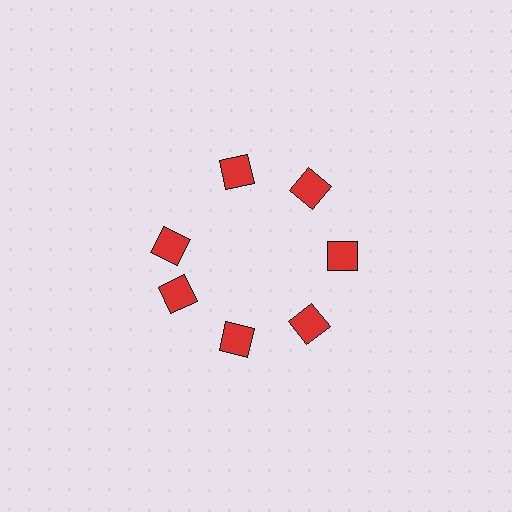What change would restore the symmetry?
The symmetry would be restored by rotating it back into even spacing with its neighbors so that all 7 diamonds sit at equal angles and equal distance from the center.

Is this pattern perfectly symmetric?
No. The 7 red diamonds are arranged in a ring, but one element near the 10 o'clock position is rotated out of alignment along the ring, breaking the 7-fold rotational symmetry.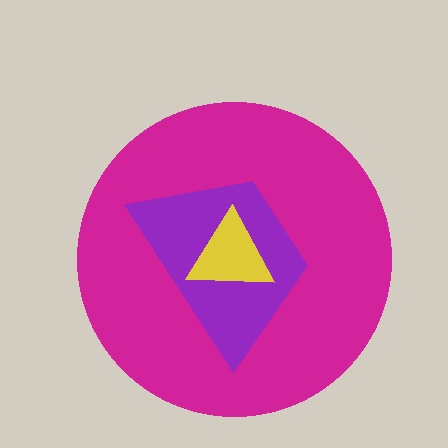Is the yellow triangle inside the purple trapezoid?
Yes.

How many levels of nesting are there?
3.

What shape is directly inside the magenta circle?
The purple trapezoid.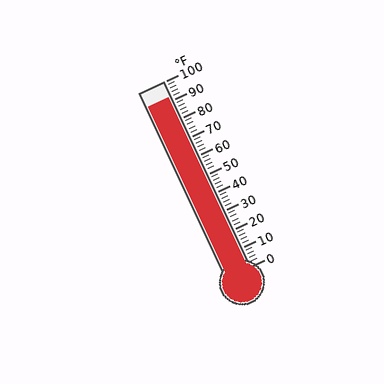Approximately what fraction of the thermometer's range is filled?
The thermometer is filled to approximately 90% of its range.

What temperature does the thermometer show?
The thermometer shows approximately 92°F.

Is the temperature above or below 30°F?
The temperature is above 30°F.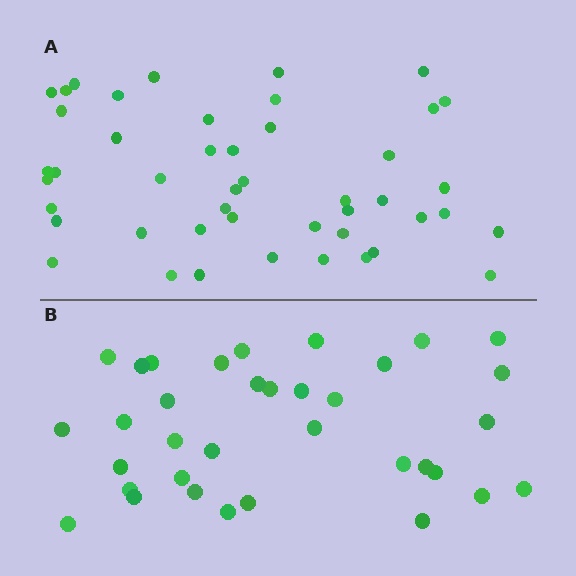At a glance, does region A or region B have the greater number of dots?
Region A (the top region) has more dots.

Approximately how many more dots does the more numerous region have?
Region A has roughly 12 or so more dots than region B.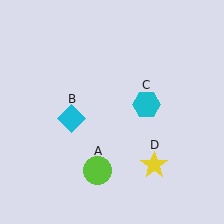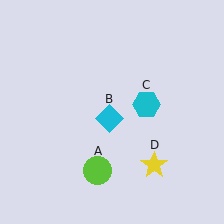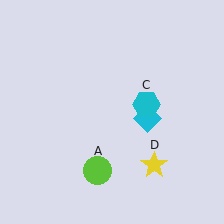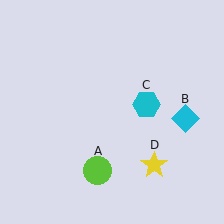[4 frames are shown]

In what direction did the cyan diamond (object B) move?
The cyan diamond (object B) moved right.